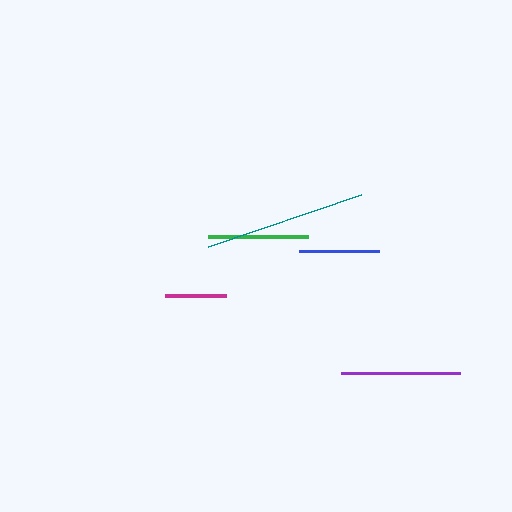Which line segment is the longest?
The teal line is the longest at approximately 162 pixels.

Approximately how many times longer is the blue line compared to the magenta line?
The blue line is approximately 1.3 times the length of the magenta line.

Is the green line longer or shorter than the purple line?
The purple line is longer than the green line.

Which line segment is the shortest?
The magenta line is the shortest at approximately 61 pixels.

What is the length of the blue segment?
The blue segment is approximately 80 pixels long.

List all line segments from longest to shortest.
From longest to shortest: teal, purple, green, blue, magenta.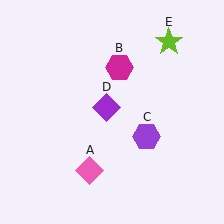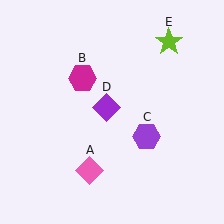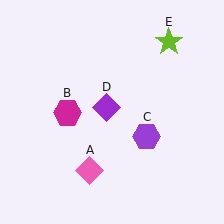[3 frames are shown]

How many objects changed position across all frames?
1 object changed position: magenta hexagon (object B).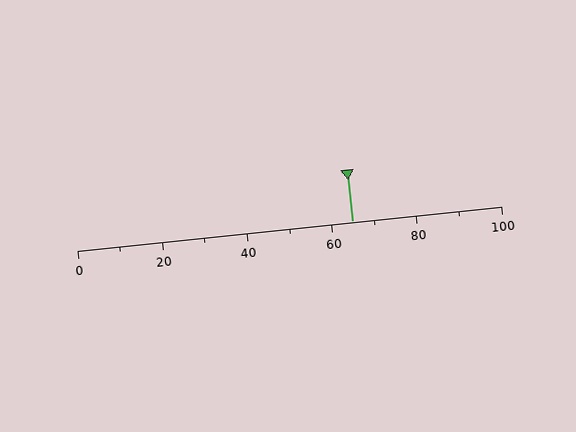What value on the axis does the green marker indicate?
The marker indicates approximately 65.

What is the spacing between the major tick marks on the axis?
The major ticks are spaced 20 apart.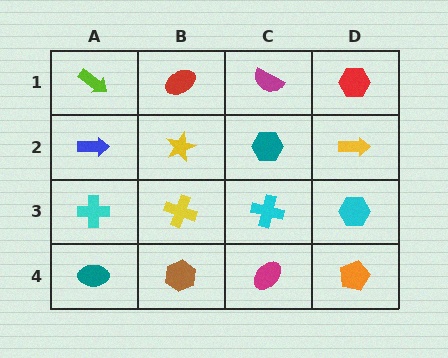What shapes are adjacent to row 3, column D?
A yellow arrow (row 2, column D), an orange pentagon (row 4, column D), a cyan cross (row 3, column C).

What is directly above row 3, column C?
A teal hexagon.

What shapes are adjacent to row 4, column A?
A cyan cross (row 3, column A), a brown hexagon (row 4, column B).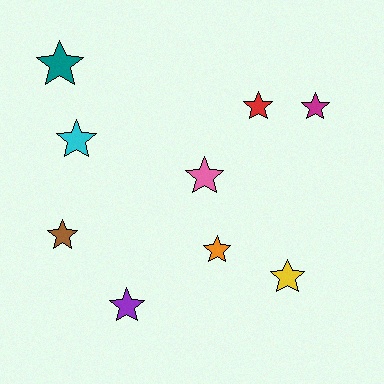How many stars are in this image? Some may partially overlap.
There are 9 stars.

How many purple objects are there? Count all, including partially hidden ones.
There is 1 purple object.